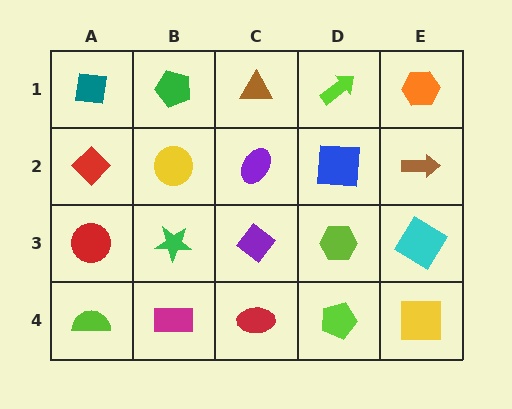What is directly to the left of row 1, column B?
A teal square.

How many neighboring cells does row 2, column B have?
4.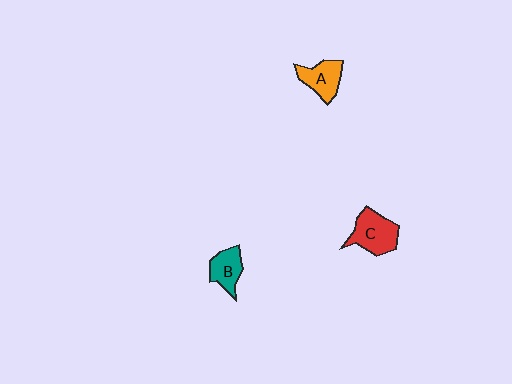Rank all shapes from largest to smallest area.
From largest to smallest: C (red), A (orange), B (teal).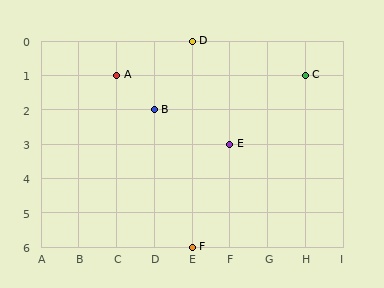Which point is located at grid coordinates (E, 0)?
Point D is at (E, 0).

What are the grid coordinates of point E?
Point E is at grid coordinates (F, 3).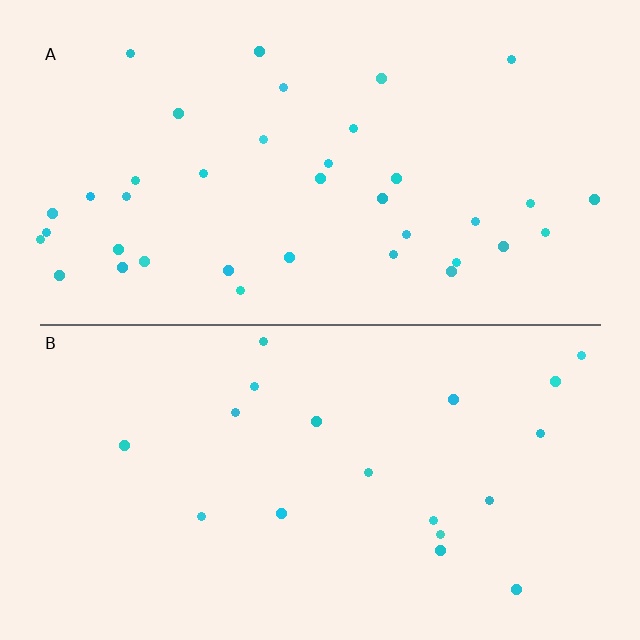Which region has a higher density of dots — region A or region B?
A (the top).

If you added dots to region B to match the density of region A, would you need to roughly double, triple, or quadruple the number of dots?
Approximately double.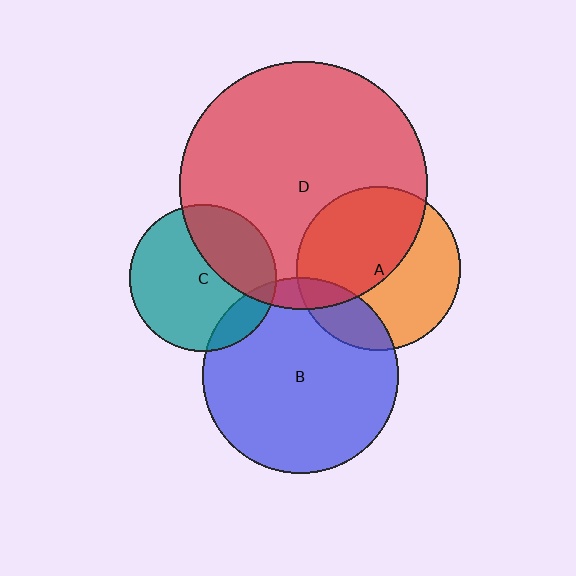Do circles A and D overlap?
Yes.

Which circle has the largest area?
Circle D (red).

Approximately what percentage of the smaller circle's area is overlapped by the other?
Approximately 50%.